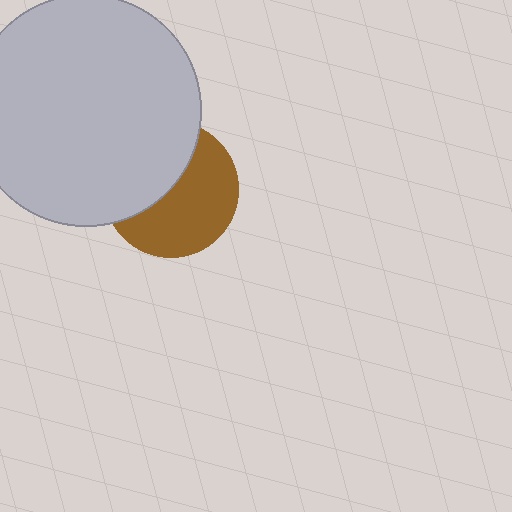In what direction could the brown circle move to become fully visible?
The brown circle could move toward the lower-right. That would shift it out from behind the light gray circle entirely.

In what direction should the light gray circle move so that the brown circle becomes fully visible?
The light gray circle should move toward the upper-left. That is the shortest direction to clear the overlap and leave the brown circle fully visible.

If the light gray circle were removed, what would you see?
You would see the complete brown circle.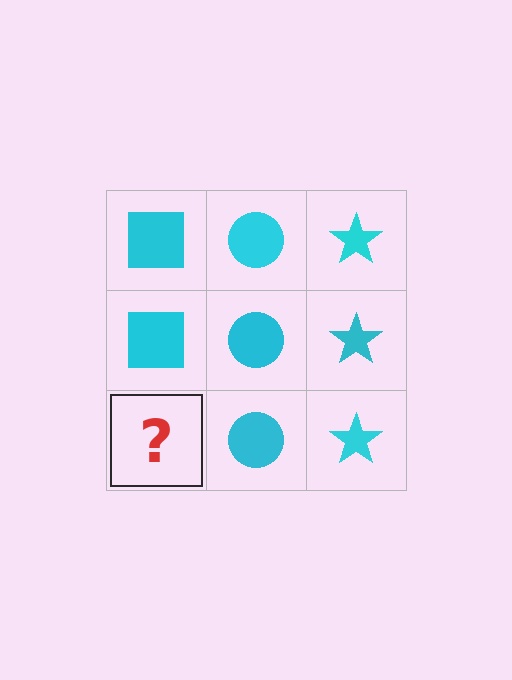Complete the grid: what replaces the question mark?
The question mark should be replaced with a cyan square.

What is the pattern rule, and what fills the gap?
The rule is that each column has a consistent shape. The gap should be filled with a cyan square.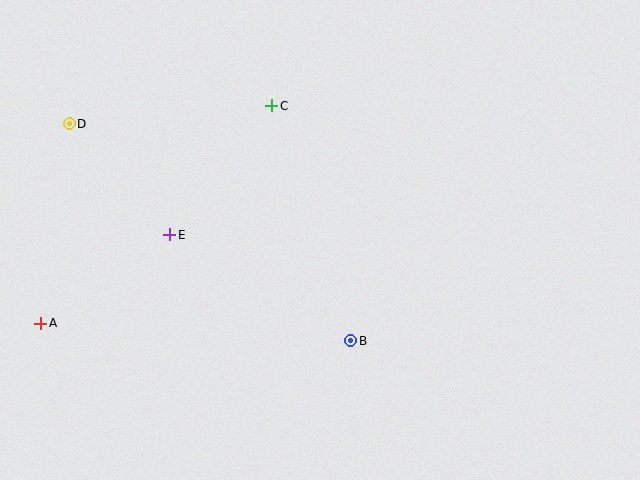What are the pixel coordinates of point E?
Point E is at (170, 234).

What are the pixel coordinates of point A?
Point A is at (41, 323).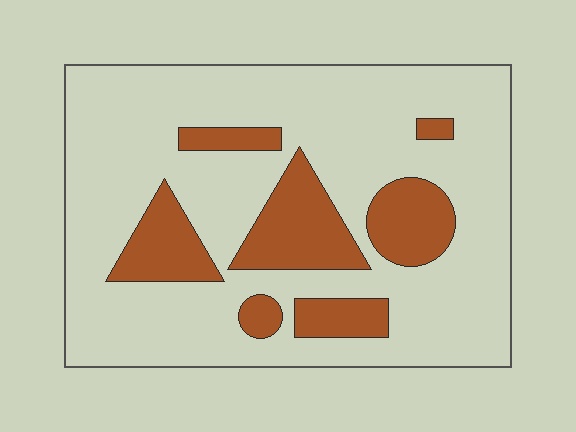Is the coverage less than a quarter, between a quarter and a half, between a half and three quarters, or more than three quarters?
Less than a quarter.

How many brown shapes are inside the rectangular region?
7.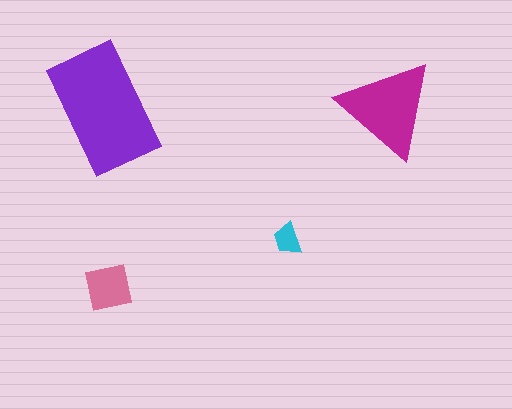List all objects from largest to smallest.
The purple rectangle, the magenta triangle, the pink square, the cyan trapezoid.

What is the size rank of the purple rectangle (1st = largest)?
1st.